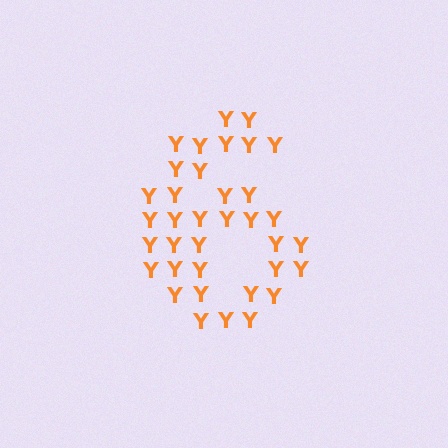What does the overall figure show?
The overall figure shows the digit 6.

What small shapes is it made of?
It is made of small letter Y's.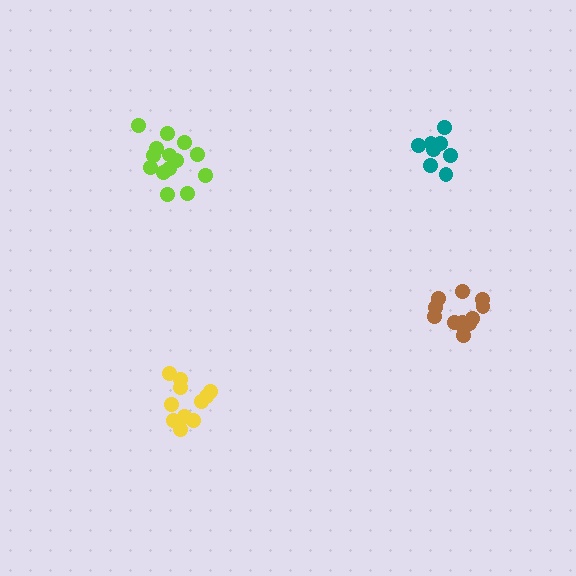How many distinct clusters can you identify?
There are 4 distinct clusters.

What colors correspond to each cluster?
The clusters are colored: yellow, brown, lime, teal.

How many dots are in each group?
Group 1: 11 dots, Group 2: 12 dots, Group 3: 14 dots, Group 4: 8 dots (45 total).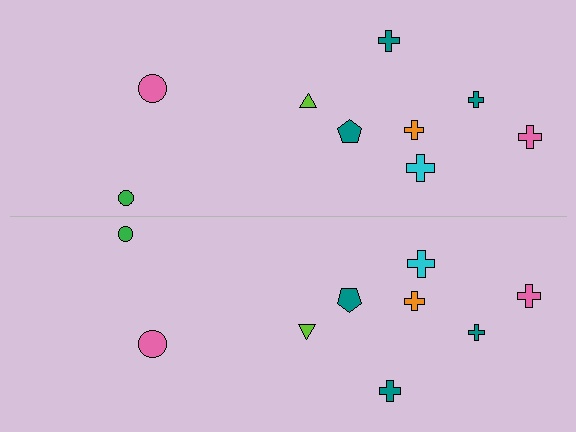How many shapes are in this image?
There are 18 shapes in this image.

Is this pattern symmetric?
Yes, this pattern has bilateral (reflection) symmetry.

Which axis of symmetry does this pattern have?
The pattern has a horizontal axis of symmetry running through the center of the image.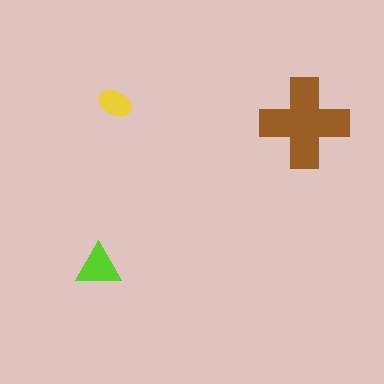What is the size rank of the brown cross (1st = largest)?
1st.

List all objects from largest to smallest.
The brown cross, the lime triangle, the yellow ellipse.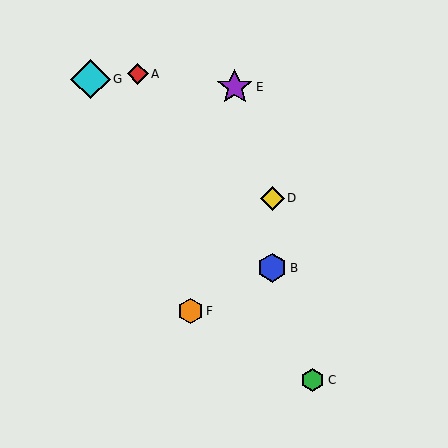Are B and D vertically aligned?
Yes, both are at x≈272.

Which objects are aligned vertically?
Objects B, D are aligned vertically.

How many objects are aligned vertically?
2 objects (B, D) are aligned vertically.